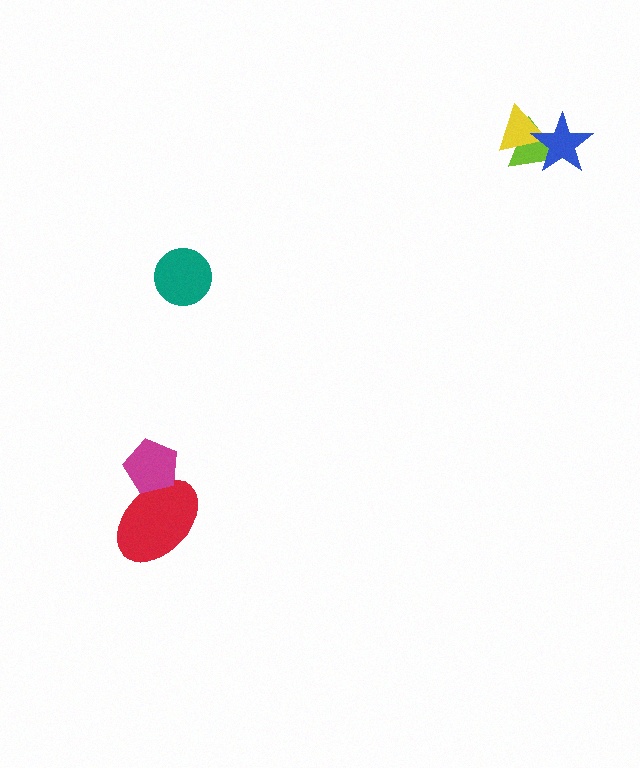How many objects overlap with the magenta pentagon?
1 object overlaps with the magenta pentagon.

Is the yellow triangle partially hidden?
Yes, it is partially covered by another shape.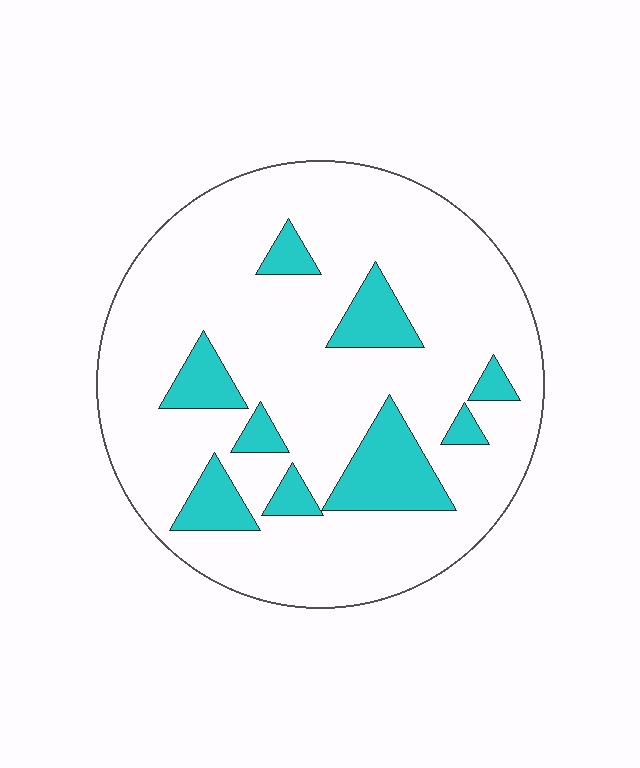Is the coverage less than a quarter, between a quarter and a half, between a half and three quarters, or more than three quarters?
Less than a quarter.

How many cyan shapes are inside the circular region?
9.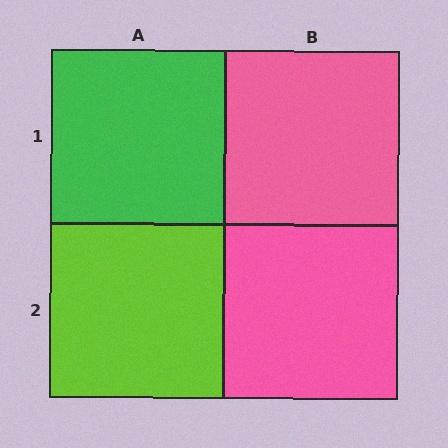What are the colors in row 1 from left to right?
Green, pink.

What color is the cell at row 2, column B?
Pink.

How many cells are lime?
1 cell is lime.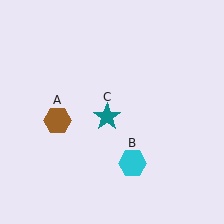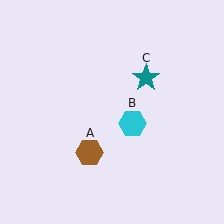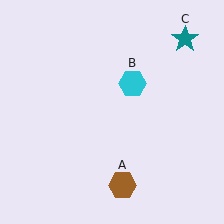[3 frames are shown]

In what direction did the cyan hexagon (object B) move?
The cyan hexagon (object B) moved up.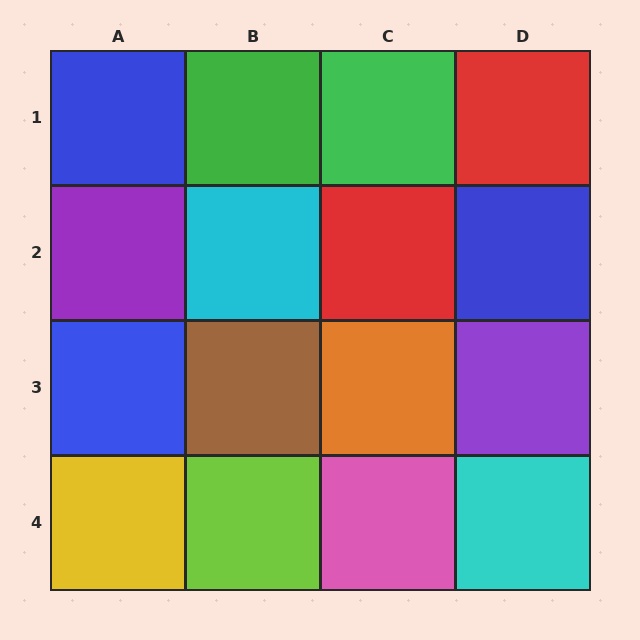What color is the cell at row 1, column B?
Green.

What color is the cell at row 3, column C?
Orange.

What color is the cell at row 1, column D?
Red.